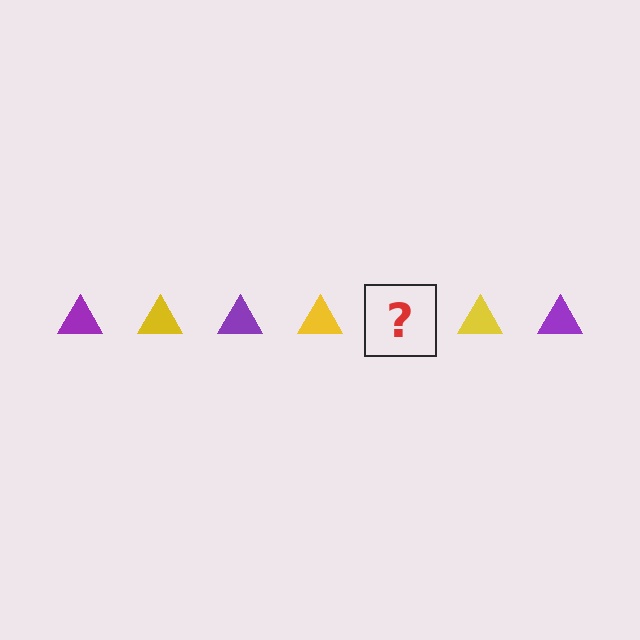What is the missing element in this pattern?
The missing element is a purple triangle.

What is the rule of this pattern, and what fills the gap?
The rule is that the pattern cycles through purple, yellow triangles. The gap should be filled with a purple triangle.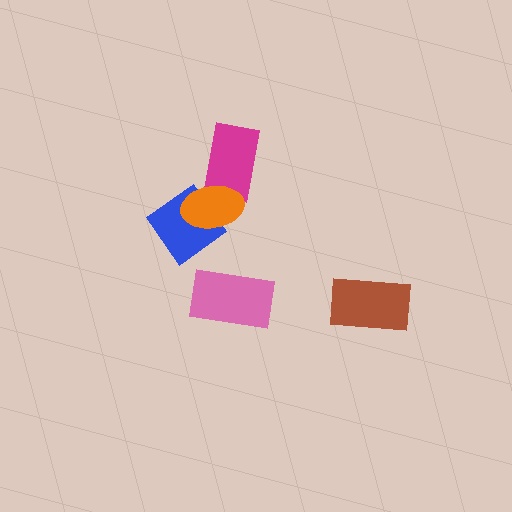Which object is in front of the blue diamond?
The orange ellipse is in front of the blue diamond.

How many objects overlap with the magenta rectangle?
1 object overlaps with the magenta rectangle.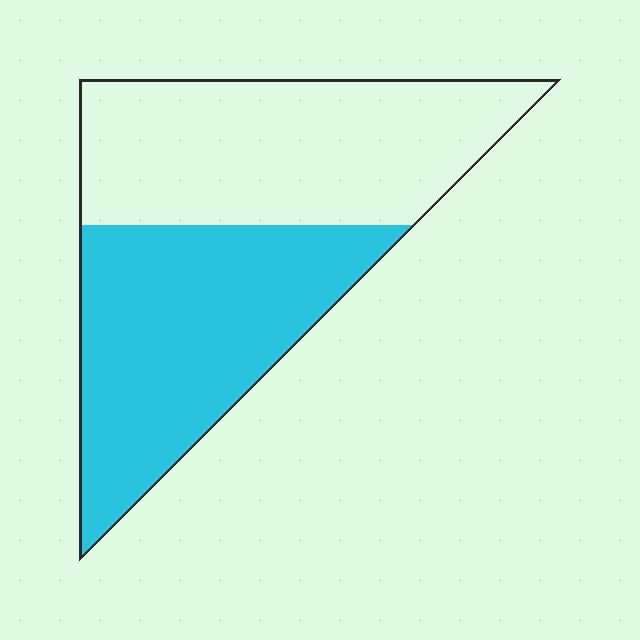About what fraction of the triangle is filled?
About one half (1/2).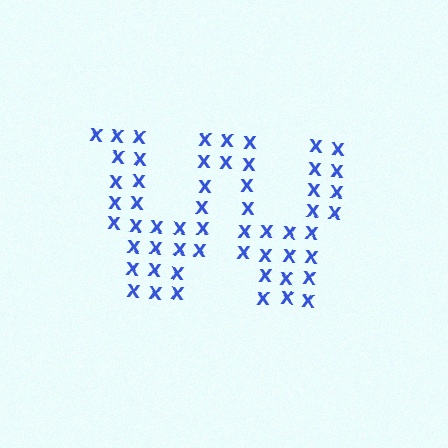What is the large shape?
The large shape is the letter W.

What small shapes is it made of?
It is made of small letter X's.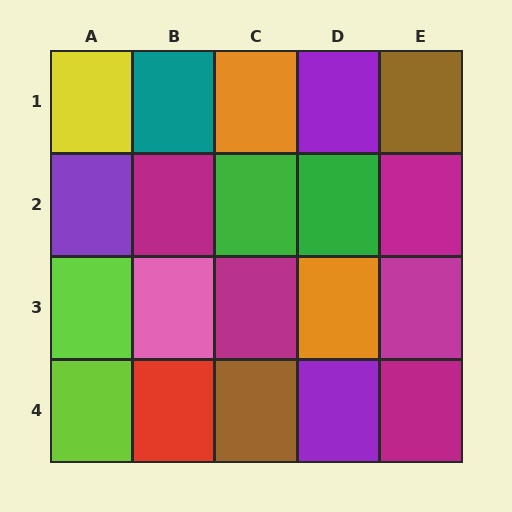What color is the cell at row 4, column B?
Red.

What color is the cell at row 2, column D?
Green.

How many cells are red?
1 cell is red.